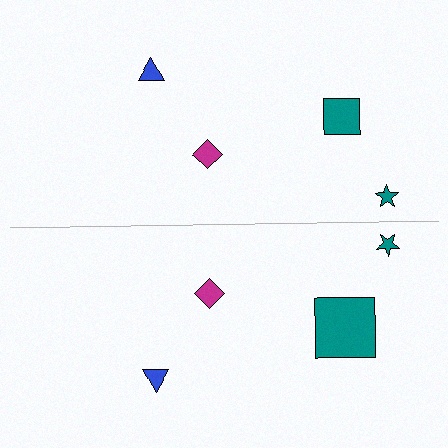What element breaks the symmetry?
The teal square on the bottom side has a different size than its mirror counterpart.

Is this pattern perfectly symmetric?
No, the pattern is not perfectly symmetric. The teal square on the bottom side has a different size than its mirror counterpart.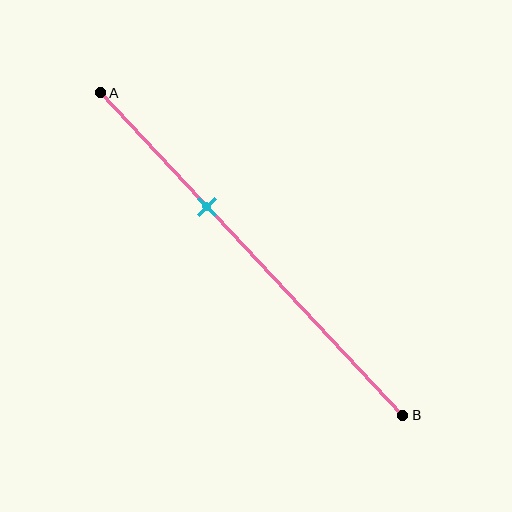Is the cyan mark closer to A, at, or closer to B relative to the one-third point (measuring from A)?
The cyan mark is approximately at the one-third point of segment AB.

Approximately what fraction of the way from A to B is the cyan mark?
The cyan mark is approximately 35% of the way from A to B.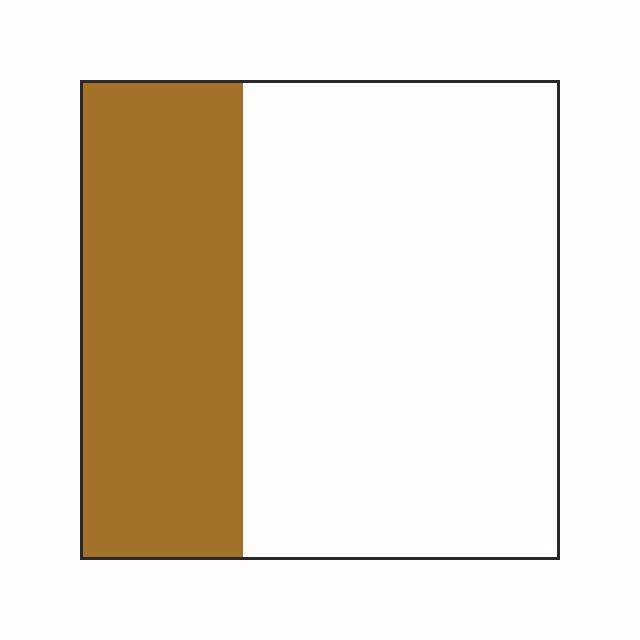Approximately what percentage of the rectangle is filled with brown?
Approximately 35%.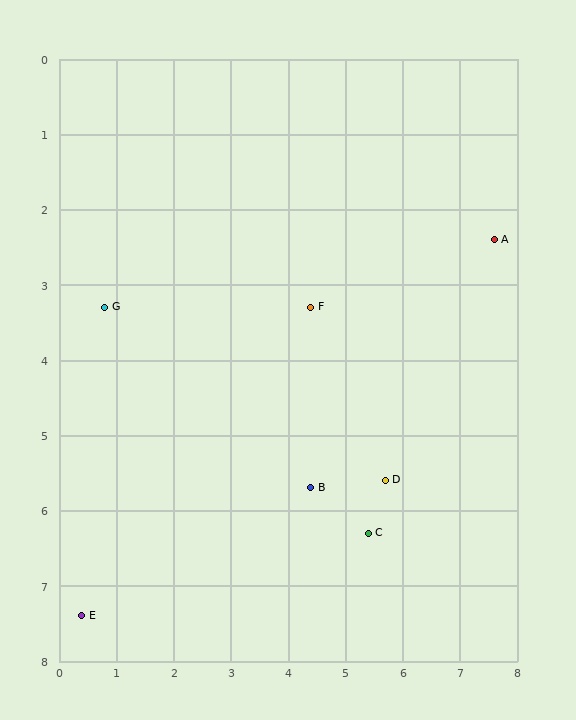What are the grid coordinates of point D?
Point D is at approximately (5.7, 5.6).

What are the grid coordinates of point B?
Point B is at approximately (4.4, 5.7).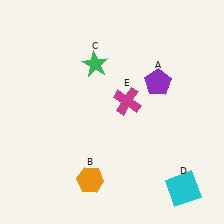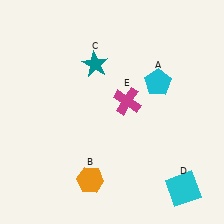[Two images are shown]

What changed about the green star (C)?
In Image 1, C is green. In Image 2, it changed to teal.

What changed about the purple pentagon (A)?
In Image 1, A is purple. In Image 2, it changed to cyan.